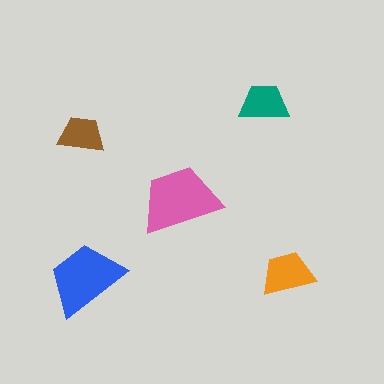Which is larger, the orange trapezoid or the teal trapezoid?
The orange one.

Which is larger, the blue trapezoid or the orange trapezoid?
The blue one.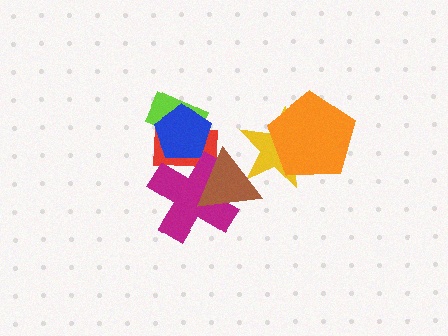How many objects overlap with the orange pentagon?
1 object overlaps with the orange pentagon.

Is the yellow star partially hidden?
Yes, it is partially covered by another shape.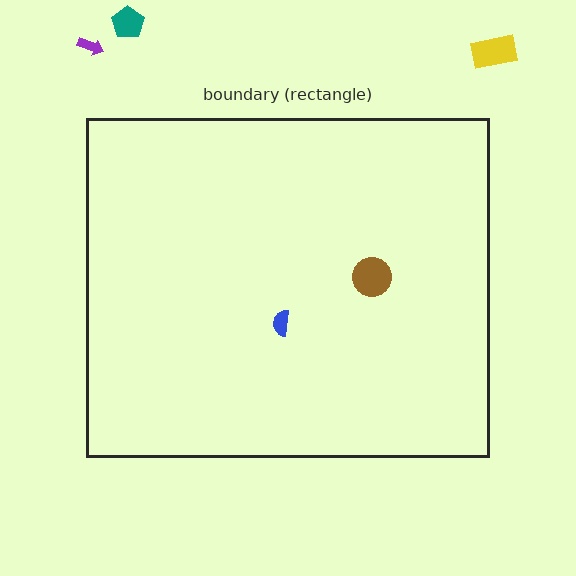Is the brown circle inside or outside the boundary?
Inside.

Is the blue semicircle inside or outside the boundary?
Inside.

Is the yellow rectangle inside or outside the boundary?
Outside.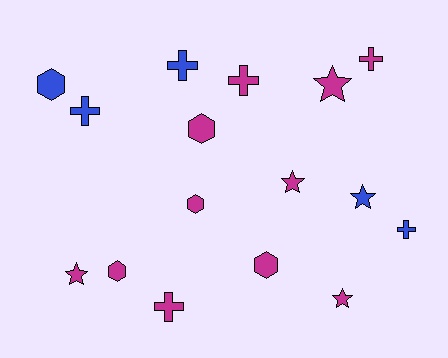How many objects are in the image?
There are 16 objects.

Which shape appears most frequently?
Cross, with 6 objects.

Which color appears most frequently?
Magenta, with 11 objects.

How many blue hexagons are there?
There is 1 blue hexagon.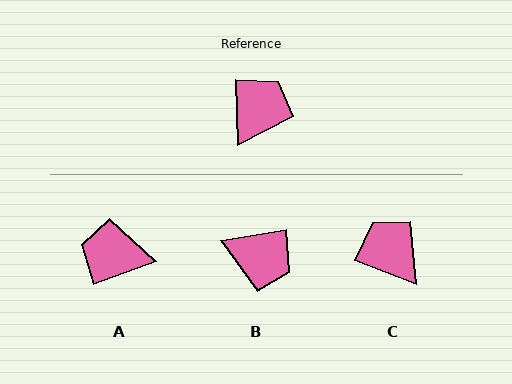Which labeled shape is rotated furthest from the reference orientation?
A, about 110 degrees away.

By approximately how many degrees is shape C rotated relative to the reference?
Approximately 68 degrees counter-clockwise.